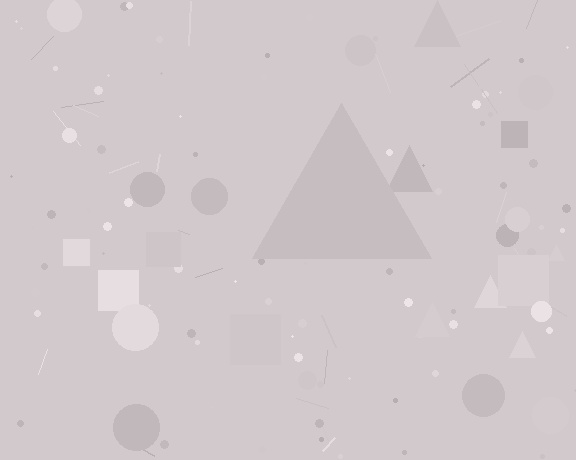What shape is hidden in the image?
A triangle is hidden in the image.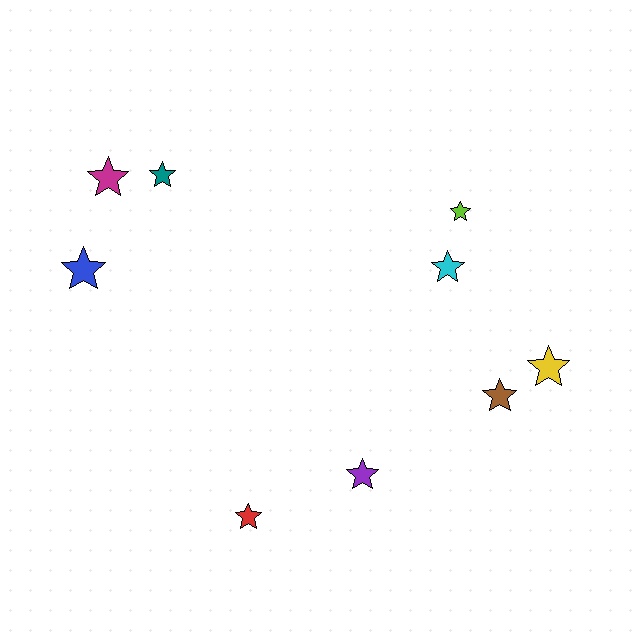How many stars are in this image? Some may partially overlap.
There are 9 stars.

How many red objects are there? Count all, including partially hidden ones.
There is 1 red object.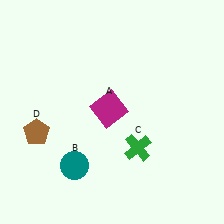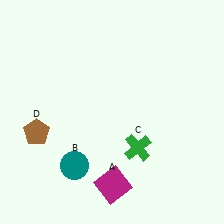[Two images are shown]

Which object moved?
The magenta square (A) moved down.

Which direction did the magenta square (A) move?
The magenta square (A) moved down.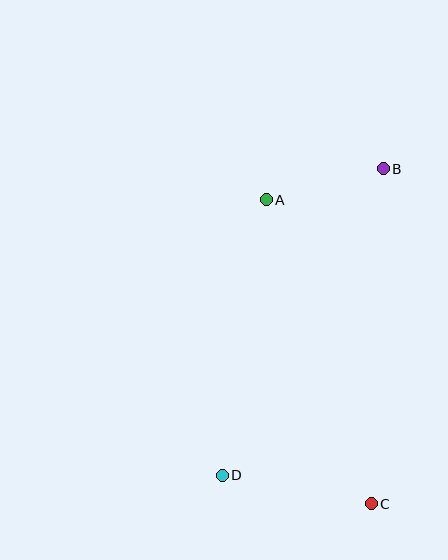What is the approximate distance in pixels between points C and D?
The distance between C and D is approximately 152 pixels.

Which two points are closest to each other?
Points A and B are closest to each other.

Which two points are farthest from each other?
Points B and D are farthest from each other.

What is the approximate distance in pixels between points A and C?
The distance between A and C is approximately 322 pixels.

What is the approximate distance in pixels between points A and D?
The distance between A and D is approximately 279 pixels.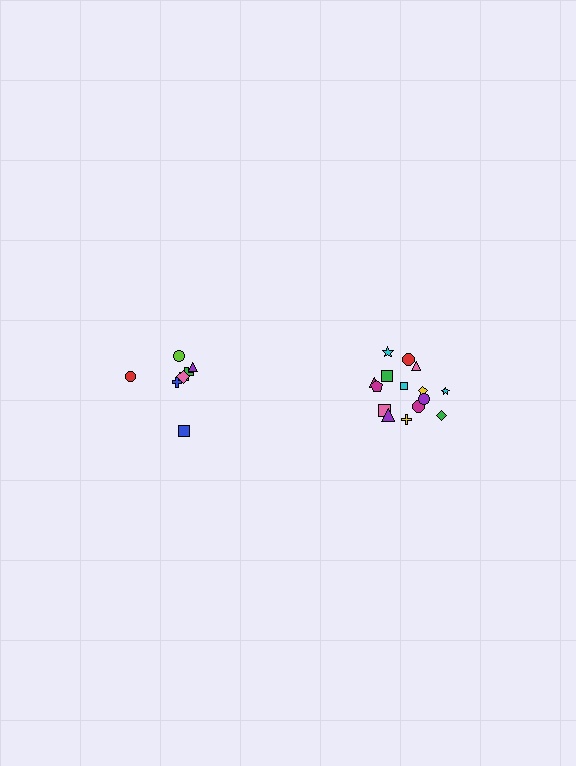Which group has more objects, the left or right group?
The right group.